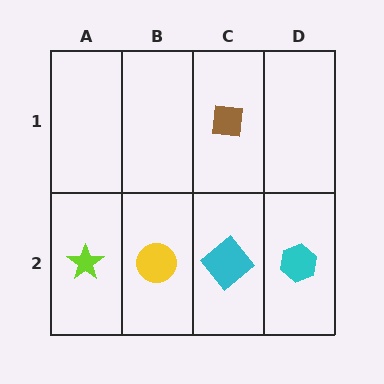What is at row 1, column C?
A brown square.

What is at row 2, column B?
A yellow circle.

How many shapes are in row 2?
4 shapes.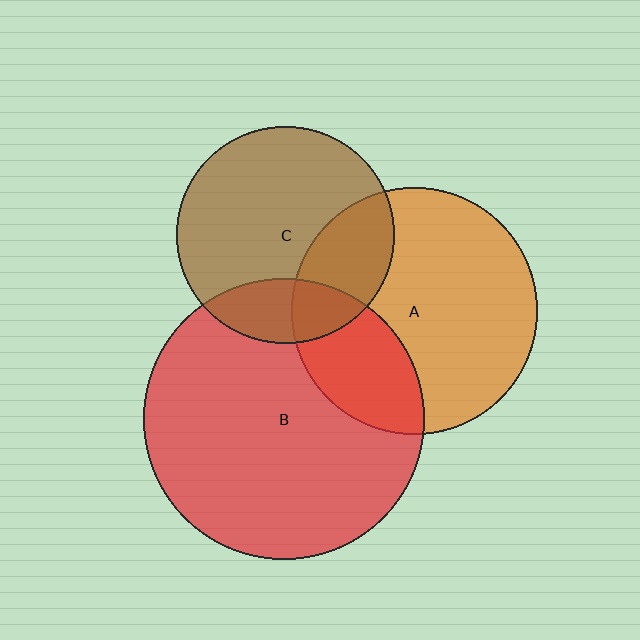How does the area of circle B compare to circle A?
Approximately 1.3 times.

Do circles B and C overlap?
Yes.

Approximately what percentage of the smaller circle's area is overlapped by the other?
Approximately 20%.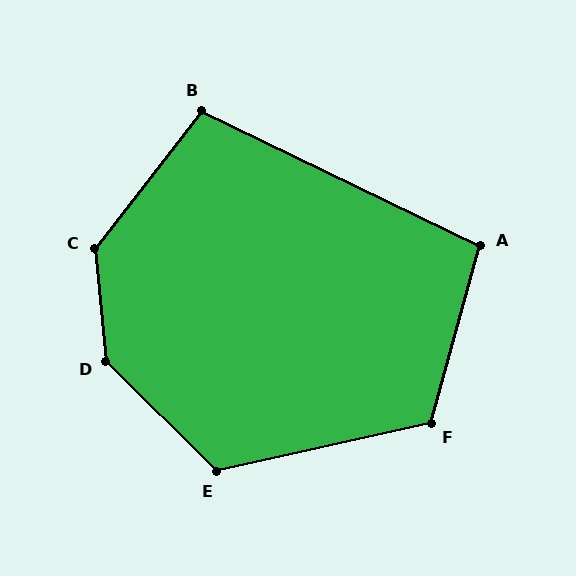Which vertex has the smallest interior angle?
A, at approximately 100 degrees.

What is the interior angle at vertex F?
Approximately 118 degrees (obtuse).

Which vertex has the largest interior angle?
D, at approximately 140 degrees.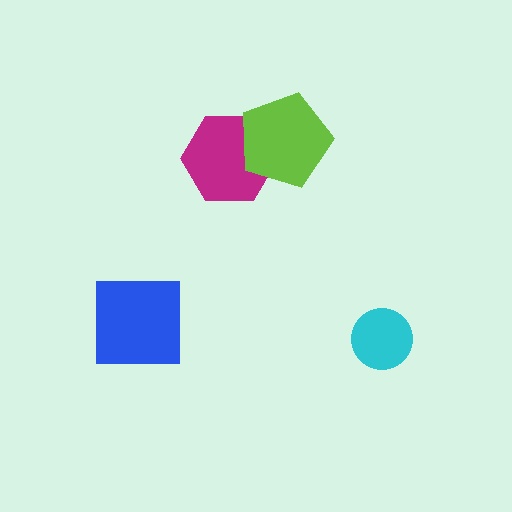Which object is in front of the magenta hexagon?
The lime pentagon is in front of the magenta hexagon.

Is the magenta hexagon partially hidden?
Yes, it is partially covered by another shape.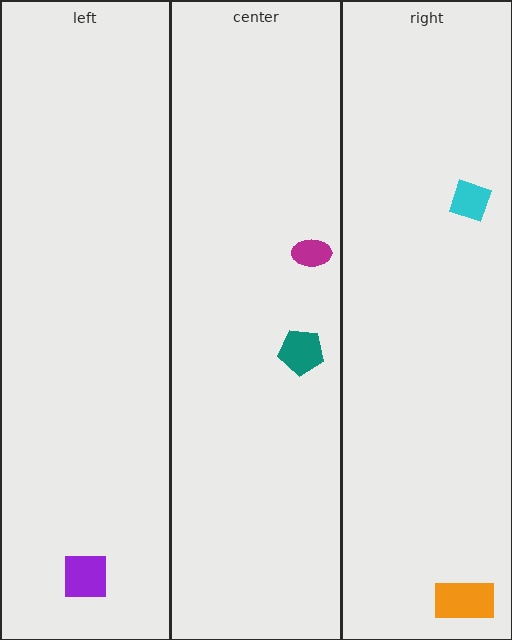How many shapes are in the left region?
1.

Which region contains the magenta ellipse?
The center region.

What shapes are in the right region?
The cyan diamond, the orange rectangle.